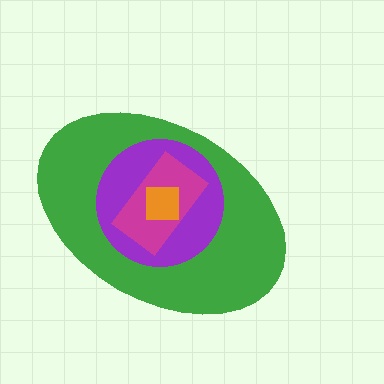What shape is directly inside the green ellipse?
The purple circle.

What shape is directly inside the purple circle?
The magenta rectangle.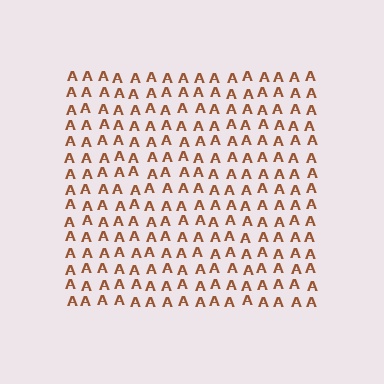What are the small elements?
The small elements are letter A's.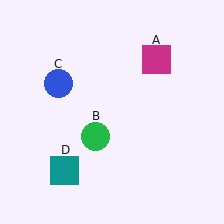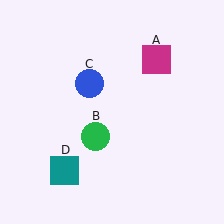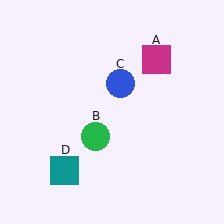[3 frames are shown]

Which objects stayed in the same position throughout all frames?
Magenta square (object A) and green circle (object B) and teal square (object D) remained stationary.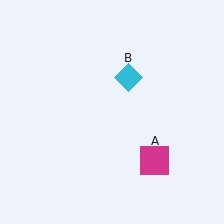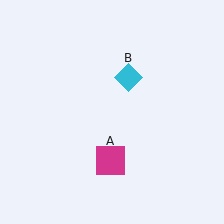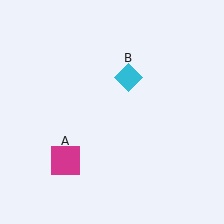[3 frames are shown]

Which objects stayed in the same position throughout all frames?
Cyan diamond (object B) remained stationary.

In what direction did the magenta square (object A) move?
The magenta square (object A) moved left.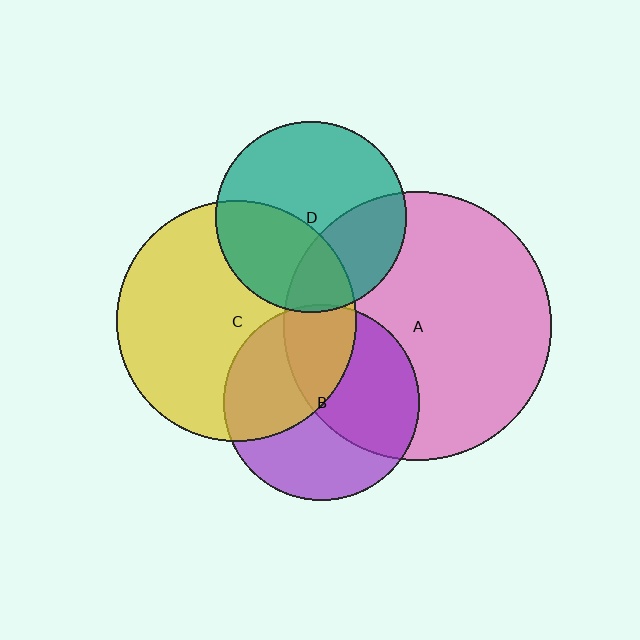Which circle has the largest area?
Circle A (pink).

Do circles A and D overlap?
Yes.